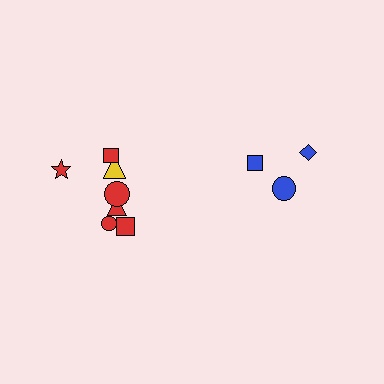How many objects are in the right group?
There are 3 objects.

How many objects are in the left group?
There are 7 objects.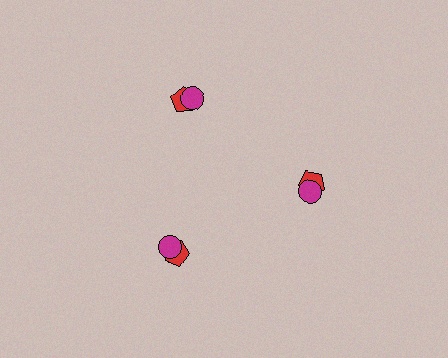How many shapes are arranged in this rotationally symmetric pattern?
There are 6 shapes, arranged in 3 groups of 2.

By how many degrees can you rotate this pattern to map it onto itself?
The pattern maps onto itself every 120 degrees of rotation.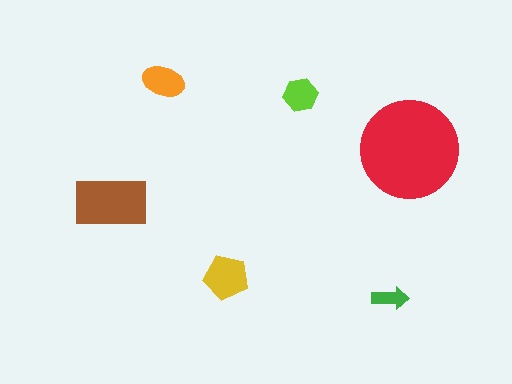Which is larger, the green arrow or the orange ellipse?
The orange ellipse.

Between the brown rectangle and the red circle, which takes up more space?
The red circle.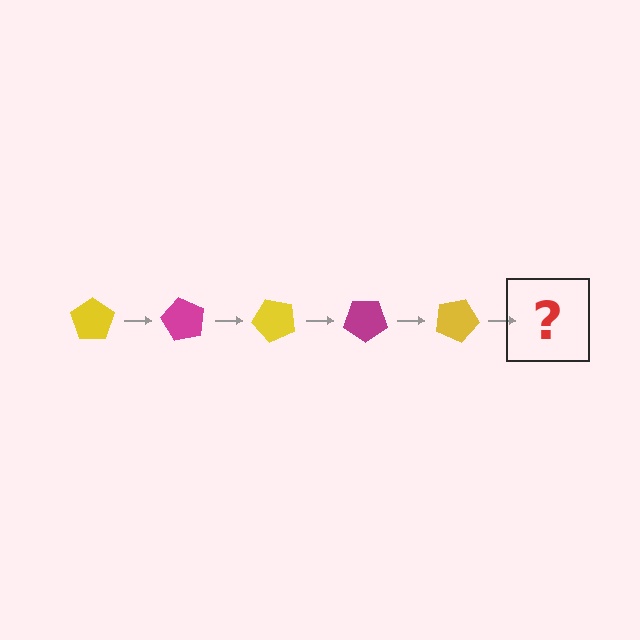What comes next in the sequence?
The next element should be a magenta pentagon, rotated 300 degrees from the start.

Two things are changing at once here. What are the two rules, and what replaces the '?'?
The two rules are that it rotates 60 degrees each step and the color cycles through yellow and magenta. The '?' should be a magenta pentagon, rotated 300 degrees from the start.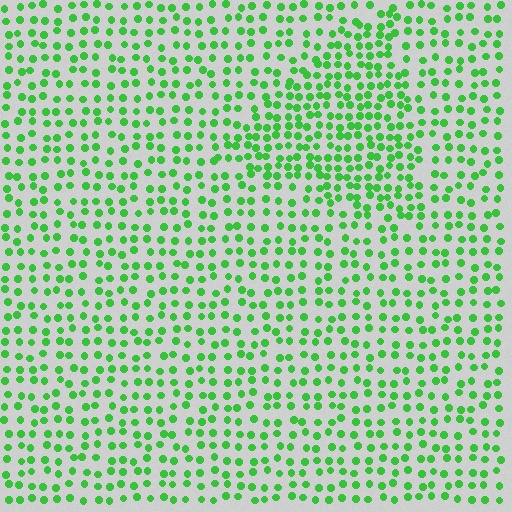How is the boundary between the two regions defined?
The boundary is defined by a change in element density (approximately 1.6x ratio). All elements are the same color, size, and shape.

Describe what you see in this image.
The image contains small green elements arranged at two different densities. A triangle-shaped region is visible where the elements are more densely packed than the surrounding area.